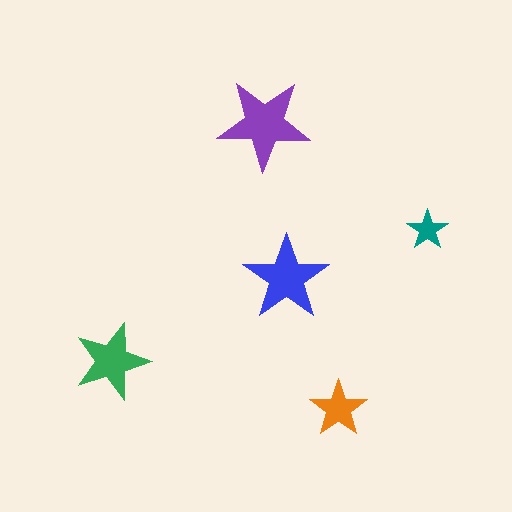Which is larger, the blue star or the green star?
The blue one.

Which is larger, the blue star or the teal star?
The blue one.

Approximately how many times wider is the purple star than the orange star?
About 1.5 times wider.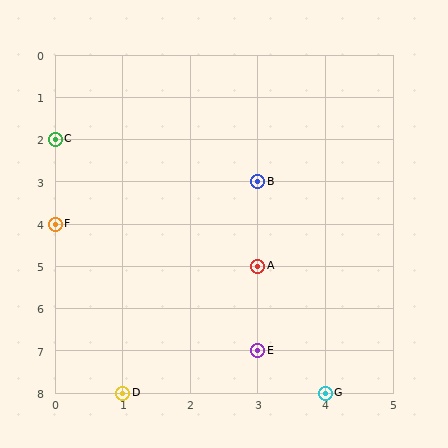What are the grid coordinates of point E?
Point E is at grid coordinates (3, 7).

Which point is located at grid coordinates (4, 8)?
Point G is at (4, 8).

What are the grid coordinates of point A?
Point A is at grid coordinates (3, 5).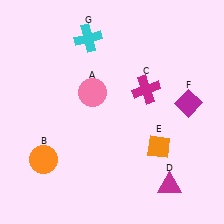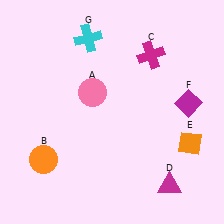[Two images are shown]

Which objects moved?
The objects that moved are: the magenta cross (C), the orange diamond (E).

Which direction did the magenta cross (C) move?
The magenta cross (C) moved up.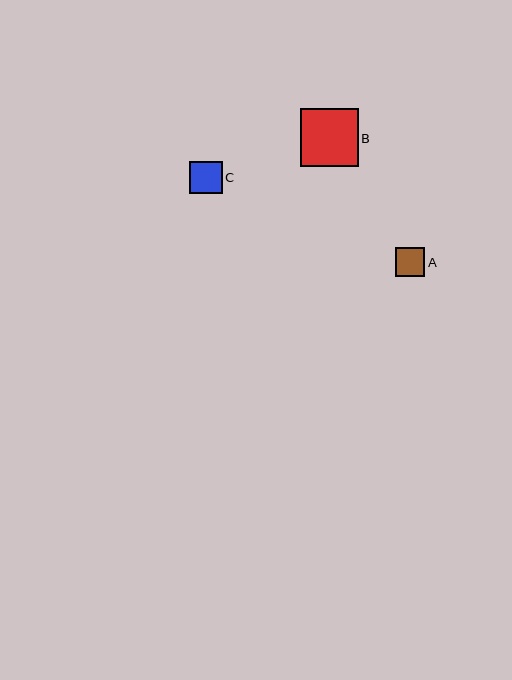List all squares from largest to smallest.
From largest to smallest: B, C, A.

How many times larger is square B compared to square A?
Square B is approximately 2.0 times the size of square A.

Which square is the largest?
Square B is the largest with a size of approximately 58 pixels.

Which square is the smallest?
Square A is the smallest with a size of approximately 30 pixels.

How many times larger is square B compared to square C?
Square B is approximately 1.8 times the size of square C.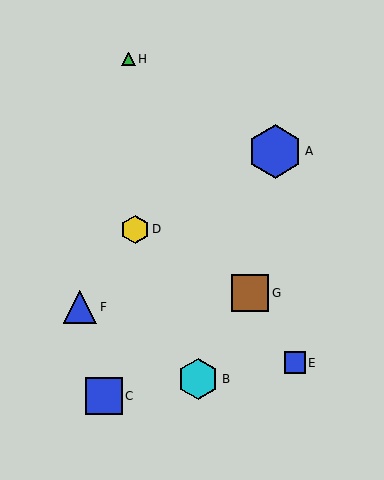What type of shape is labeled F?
Shape F is a blue triangle.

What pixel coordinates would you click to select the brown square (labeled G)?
Click at (250, 293) to select the brown square G.